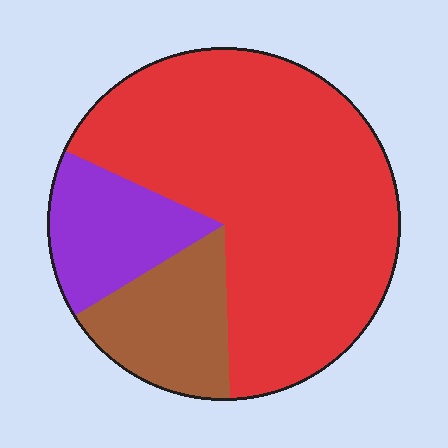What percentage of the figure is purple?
Purple covers 16% of the figure.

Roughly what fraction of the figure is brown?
Brown covers around 15% of the figure.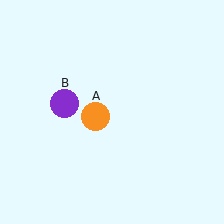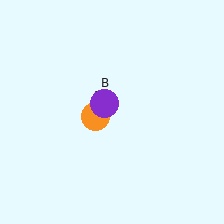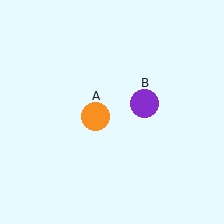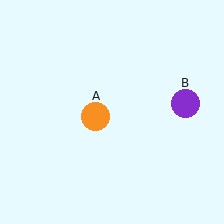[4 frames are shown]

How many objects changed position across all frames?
1 object changed position: purple circle (object B).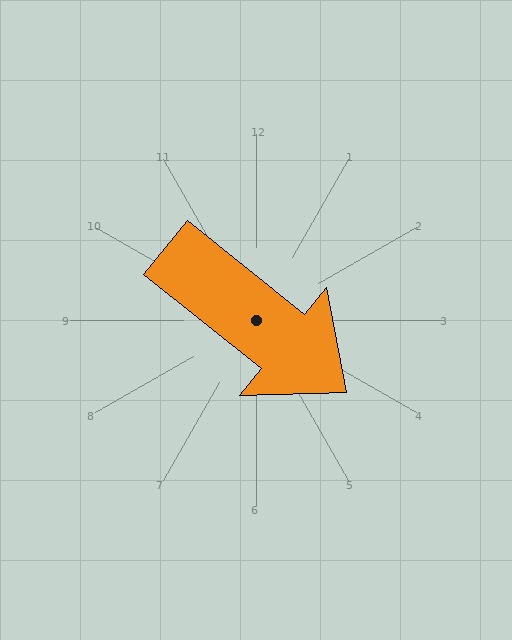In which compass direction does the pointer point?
Southeast.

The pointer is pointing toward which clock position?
Roughly 4 o'clock.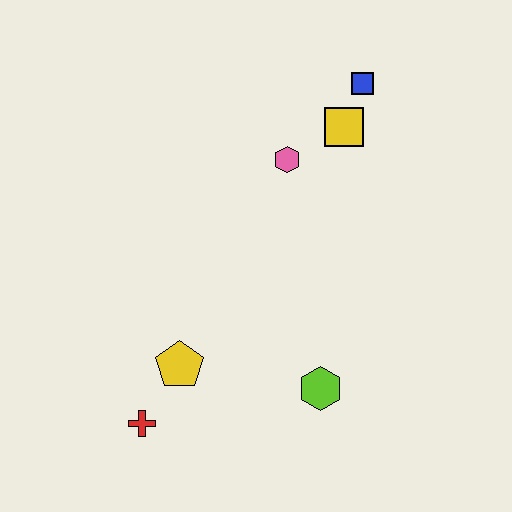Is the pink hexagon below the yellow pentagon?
No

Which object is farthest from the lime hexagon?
The blue square is farthest from the lime hexagon.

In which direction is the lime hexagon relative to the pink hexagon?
The lime hexagon is below the pink hexagon.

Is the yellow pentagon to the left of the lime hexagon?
Yes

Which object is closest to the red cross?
The yellow pentagon is closest to the red cross.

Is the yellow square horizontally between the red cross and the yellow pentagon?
No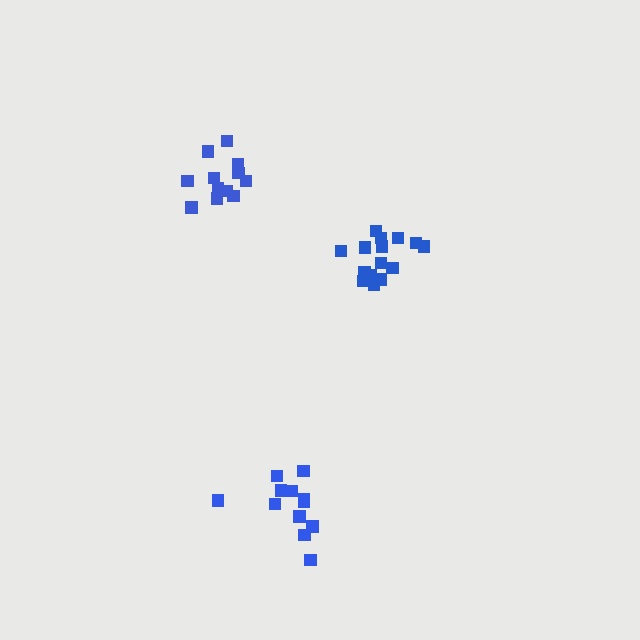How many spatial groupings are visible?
There are 3 spatial groupings.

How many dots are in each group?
Group 1: 15 dots, Group 2: 12 dots, Group 3: 12 dots (39 total).